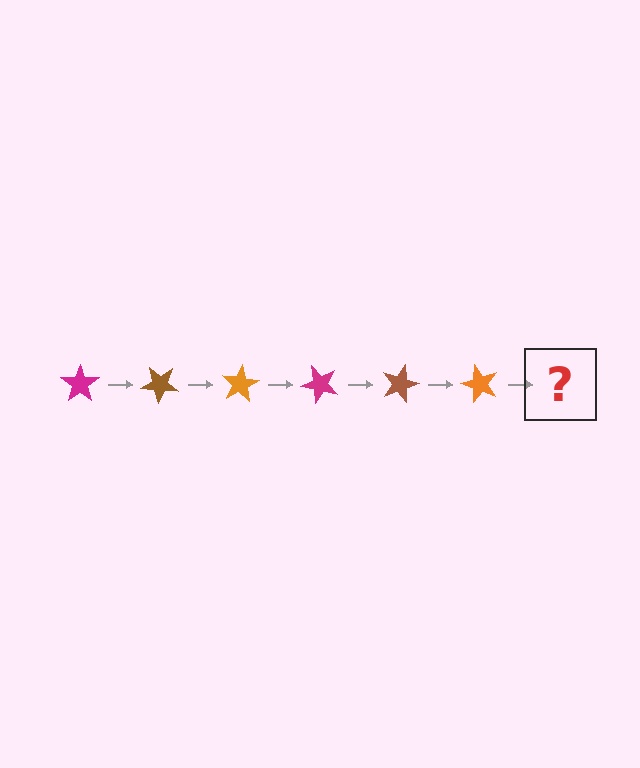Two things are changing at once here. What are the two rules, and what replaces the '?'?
The two rules are that it rotates 40 degrees each step and the color cycles through magenta, brown, and orange. The '?' should be a magenta star, rotated 240 degrees from the start.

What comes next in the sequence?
The next element should be a magenta star, rotated 240 degrees from the start.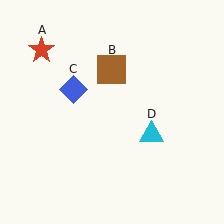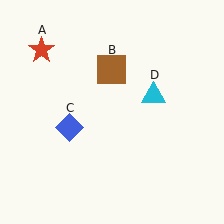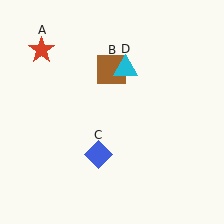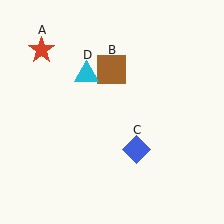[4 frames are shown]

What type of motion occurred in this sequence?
The blue diamond (object C), cyan triangle (object D) rotated counterclockwise around the center of the scene.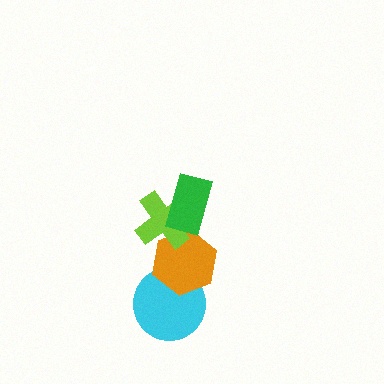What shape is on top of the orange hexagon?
The lime cross is on top of the orange hexagon.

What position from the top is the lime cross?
The lime cross is 2nd from the top.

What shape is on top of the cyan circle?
The orange hexagon is on top of the cyan circle.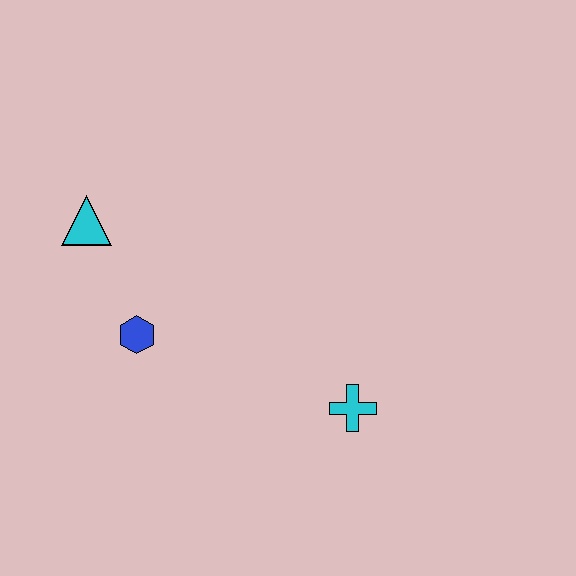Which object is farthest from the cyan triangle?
The cyan cross is farthest from the cyan triangle.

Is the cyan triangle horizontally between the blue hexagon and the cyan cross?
No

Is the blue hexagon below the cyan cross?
No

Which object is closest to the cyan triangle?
The blue hexagon is closest to the cyan triangle.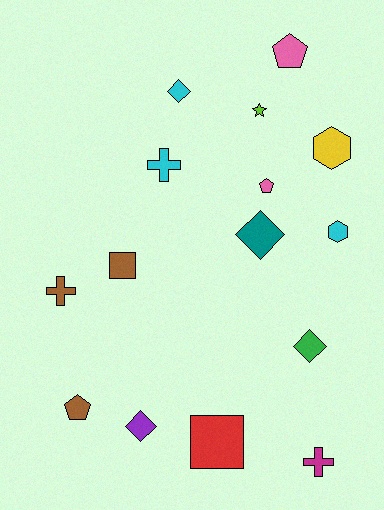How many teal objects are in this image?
There is 1 teal object.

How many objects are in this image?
There are 15 objects.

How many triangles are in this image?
There are no triangles.